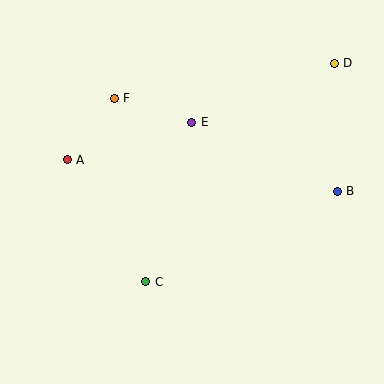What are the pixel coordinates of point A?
Point A is at (67, 160).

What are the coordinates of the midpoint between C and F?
The midpoint between C and F is at (130, 190).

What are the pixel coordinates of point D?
Point D is at (334, 63).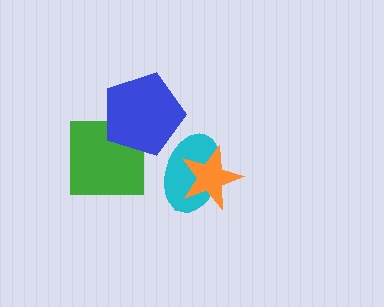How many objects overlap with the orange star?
1 object overlaps with the orange star.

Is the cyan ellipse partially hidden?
Yes, it is partially covered by another shape.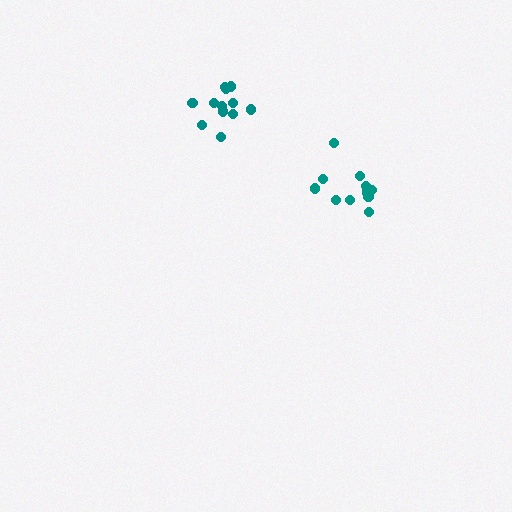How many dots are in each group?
Group 1: 12 dots, Group 2: 12 dots (24 total).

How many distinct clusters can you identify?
There are 2 distinct clusters.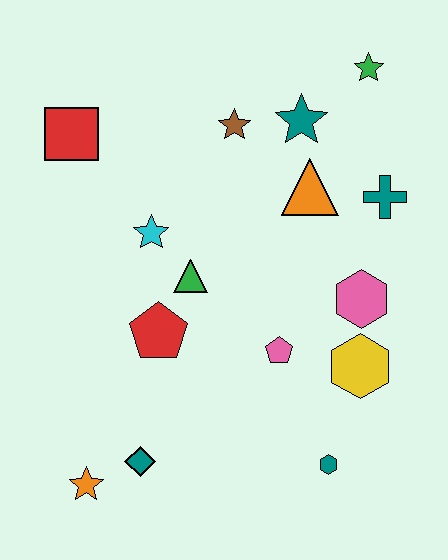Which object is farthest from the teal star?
The orange star is farthest from the teal star.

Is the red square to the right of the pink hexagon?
No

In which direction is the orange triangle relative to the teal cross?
The orange triangle is to the left of the teal cross.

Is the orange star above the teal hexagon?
No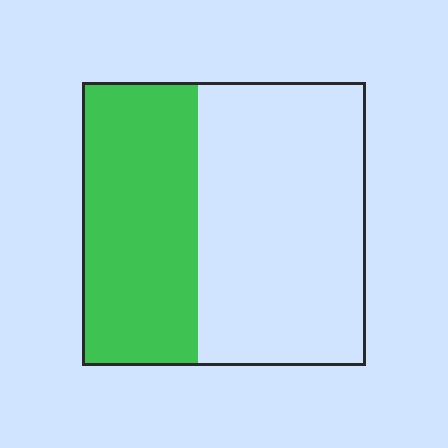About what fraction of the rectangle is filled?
About two fifths (2/5).